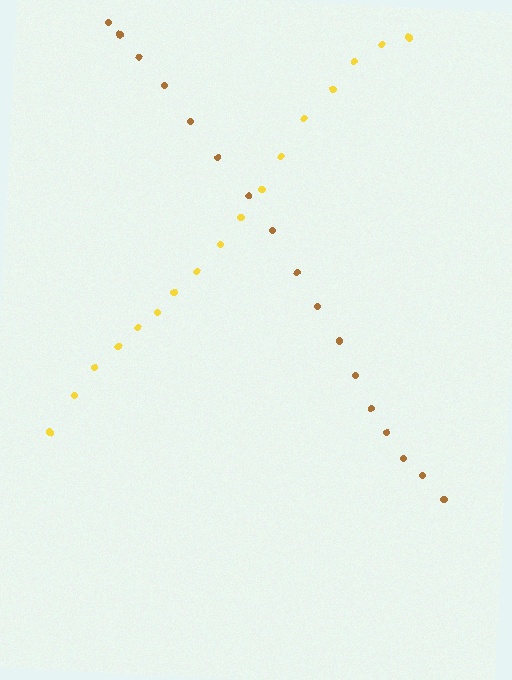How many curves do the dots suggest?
There are 2 distinct paths.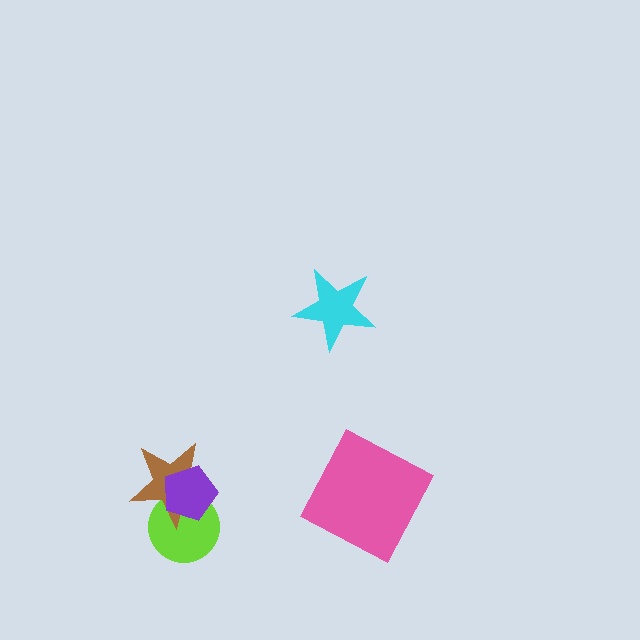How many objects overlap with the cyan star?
0 objects overlap with the cyan star.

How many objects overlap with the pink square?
0 objects overlap with the pink square.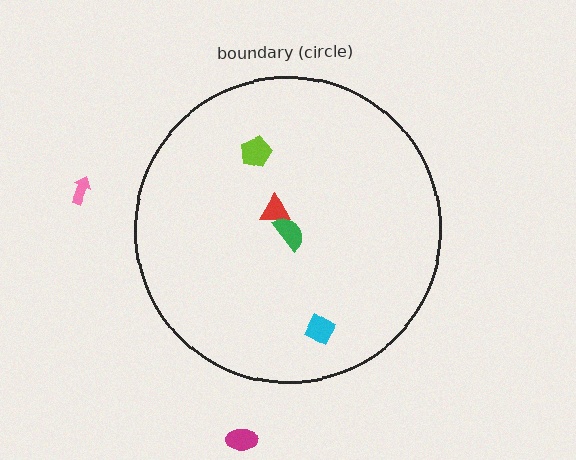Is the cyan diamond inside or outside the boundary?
Inside.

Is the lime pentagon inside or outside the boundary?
Inside.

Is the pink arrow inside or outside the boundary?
Outside.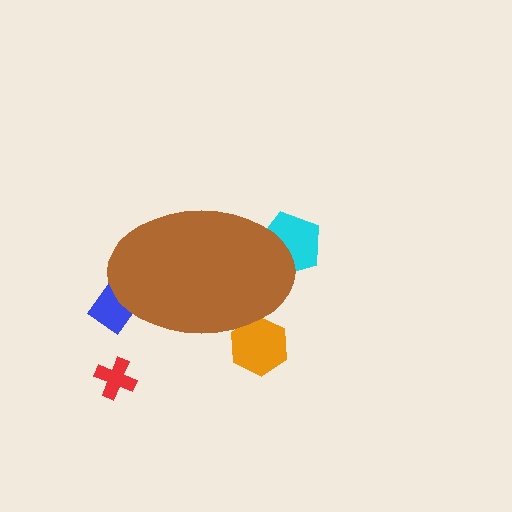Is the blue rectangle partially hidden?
Yes, the blue rectangle is partially hidden behind the brown ellipse.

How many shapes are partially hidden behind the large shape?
3 shapes are partially hidden.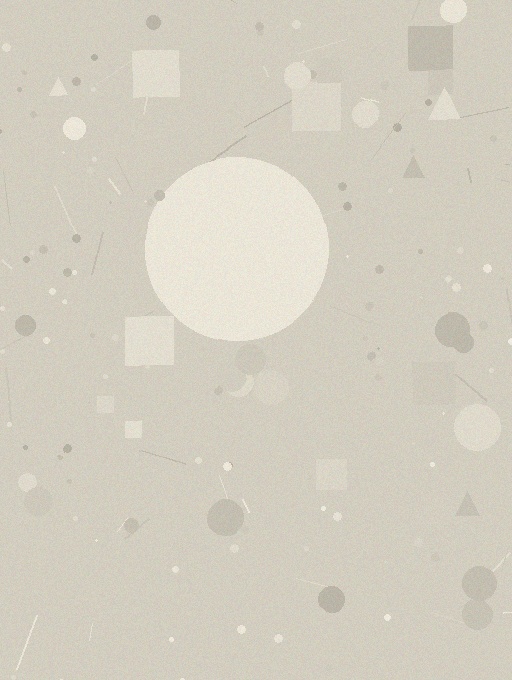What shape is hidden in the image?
A circle is hidden in the image.